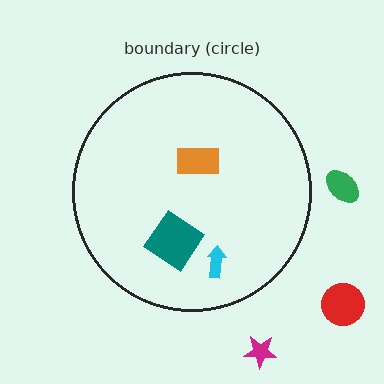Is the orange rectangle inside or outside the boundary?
Inside.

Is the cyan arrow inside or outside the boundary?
Inside.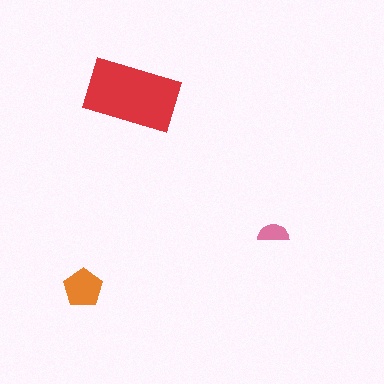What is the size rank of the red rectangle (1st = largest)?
1st.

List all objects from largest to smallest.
The red rectangle, the orange pentagon, the pink semicircle.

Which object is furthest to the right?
The pink semicircle is rightmost.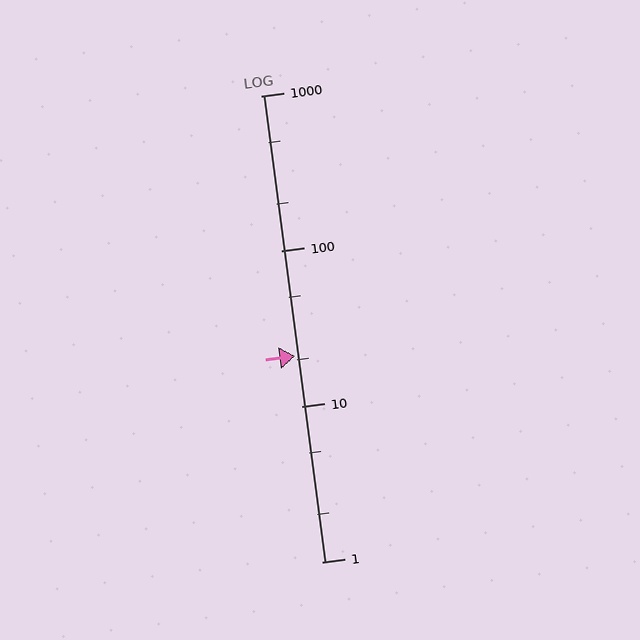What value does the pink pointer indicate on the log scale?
The pointer indicates approximately 21.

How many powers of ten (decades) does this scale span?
The scale spans 3 decades, from 1 to 1000.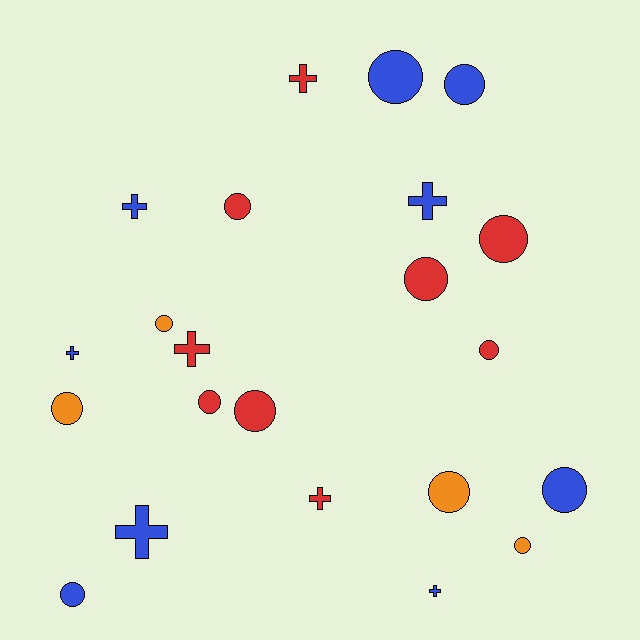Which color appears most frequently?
Red, with 9 objects.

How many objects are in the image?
There are 22 objects.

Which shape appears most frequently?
Circle, with 14 objects.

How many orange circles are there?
There are 4 orange circles.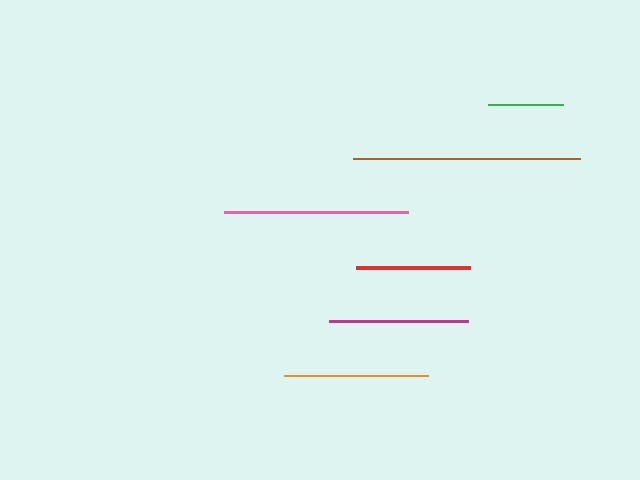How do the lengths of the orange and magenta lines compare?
The orange and magenta lines are approximately the same length.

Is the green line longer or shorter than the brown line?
The brown line is longer than the green line.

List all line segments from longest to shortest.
From longest to shortest: brown, pink, orange, magenta, red, green.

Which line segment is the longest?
The brown line is the longest at approximately 226 pixels.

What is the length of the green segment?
The green segment is approximately 75 pixels long.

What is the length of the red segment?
The red segment is approximately 114 pixels long.